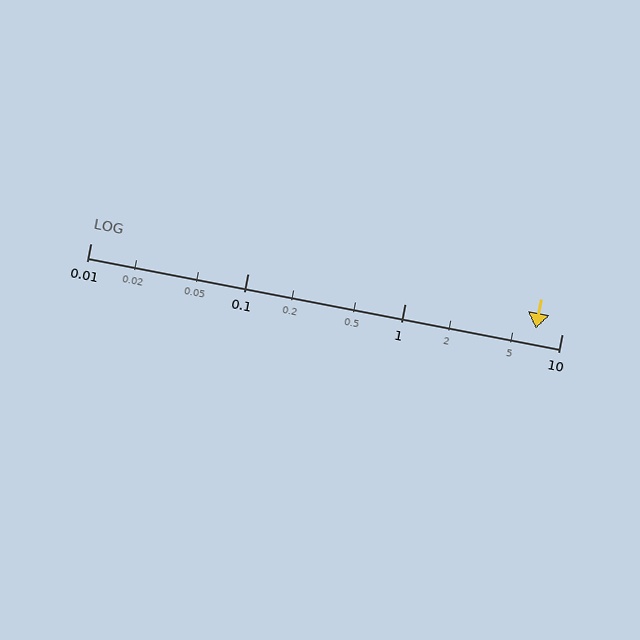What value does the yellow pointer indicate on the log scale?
The pointer indicates approximately 6.8.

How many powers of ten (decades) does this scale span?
The scale spans 3 decades, from 0.01 to 10.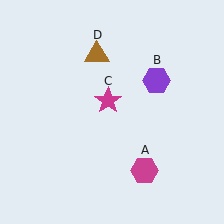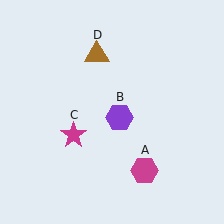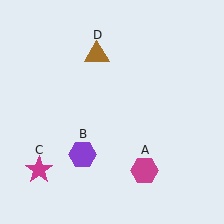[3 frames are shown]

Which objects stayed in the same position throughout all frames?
Magenta hexagon (object A) and brown triangle (object D) remained stationary.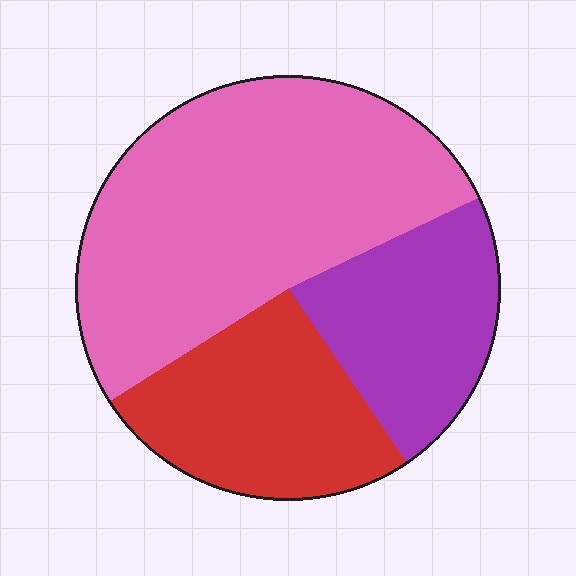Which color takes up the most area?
Pink, at roughly 50%.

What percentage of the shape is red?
Red covers 25% of the shape.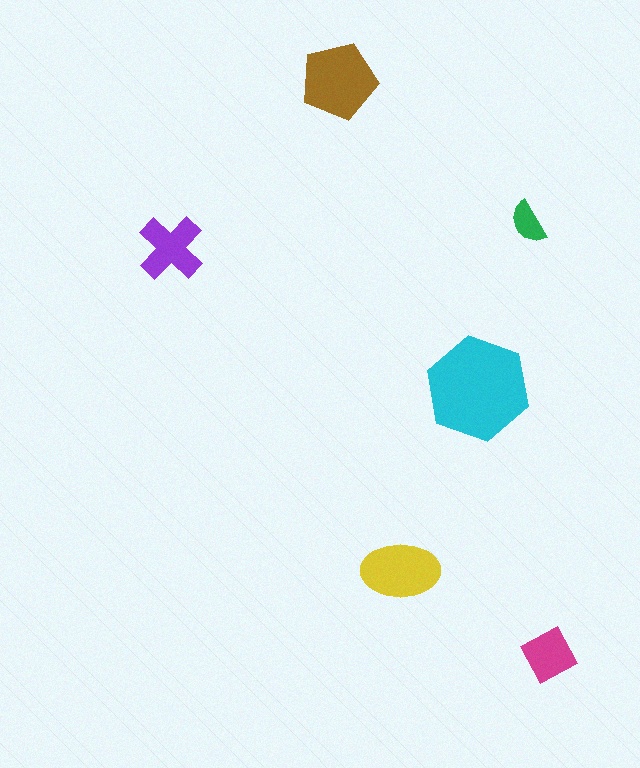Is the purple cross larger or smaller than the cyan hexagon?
Smaller.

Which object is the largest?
The cyan hexagon.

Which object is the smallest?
The green semicircle.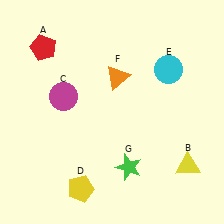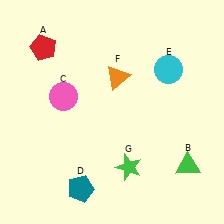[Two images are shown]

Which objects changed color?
B changed from yellow to green. C changed from magenta to pink. D changed from yellow to teal.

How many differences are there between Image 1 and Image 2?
There are 3 differences between the two images.